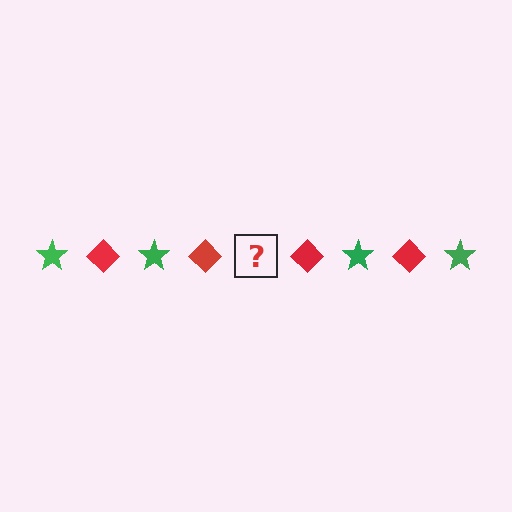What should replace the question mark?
The question mark should be replaced with a green star.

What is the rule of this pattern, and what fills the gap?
The rule is that the pattern alternates between green star and red diamond. The gap should be filled with a green star.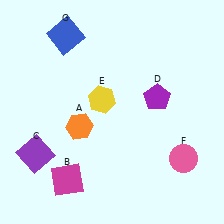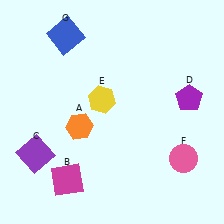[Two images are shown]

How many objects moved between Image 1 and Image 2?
1 object moved between the two images.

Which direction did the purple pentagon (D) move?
The purple pentagon (D) moved right.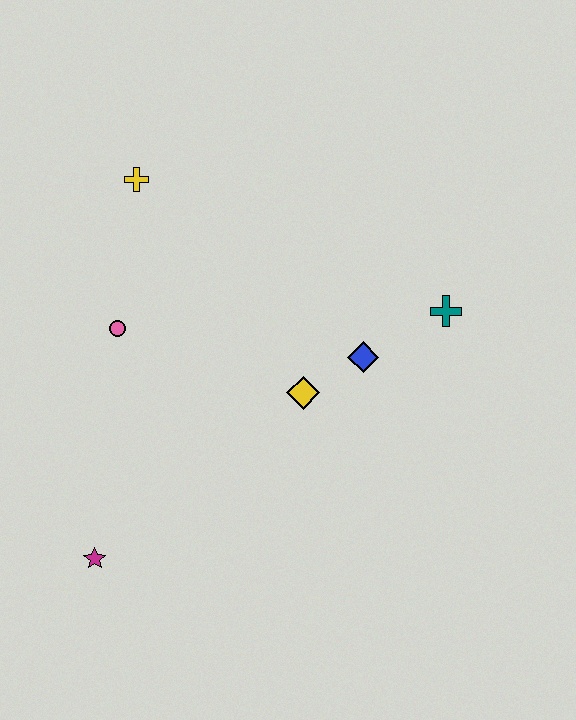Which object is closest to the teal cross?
The blue diamond is closest to the teal cross.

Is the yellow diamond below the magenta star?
No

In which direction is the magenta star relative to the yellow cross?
The magenta star is below the yellow cross.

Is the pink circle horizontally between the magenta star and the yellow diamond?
Yes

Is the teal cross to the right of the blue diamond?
Yes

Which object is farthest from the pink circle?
The teal cross is farthest from the pink circle.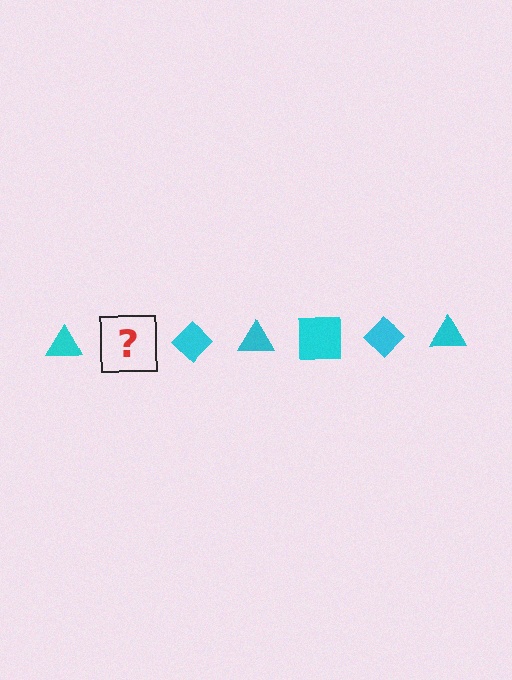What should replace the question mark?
The question mark should be replaced with a cyan square.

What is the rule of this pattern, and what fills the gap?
The rule is that the pattern cycles through triangle, square, diamond shapes in cyan. The gap should be filled with a cyan square.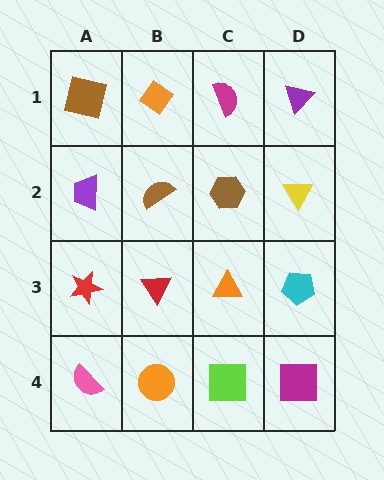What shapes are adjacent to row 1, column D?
A yellow triangle (row 2, column D), a magenta semicircle (row 1, column C).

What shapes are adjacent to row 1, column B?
A brown semicircle (row 2, column B), a brown square (row 1, column A), a magenta semicircle (row 1, column C).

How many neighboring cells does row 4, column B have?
3.